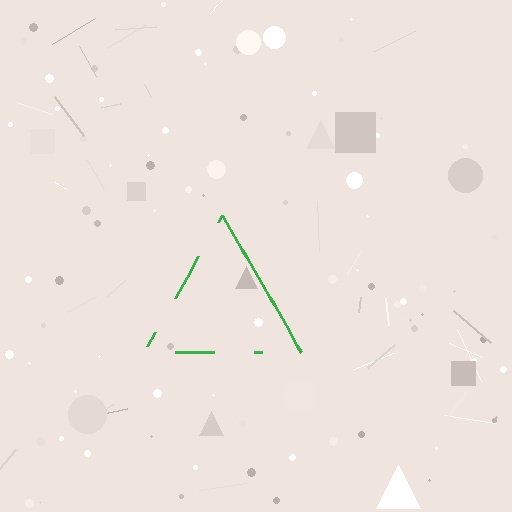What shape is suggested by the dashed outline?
The dashed outline suggests a triangle.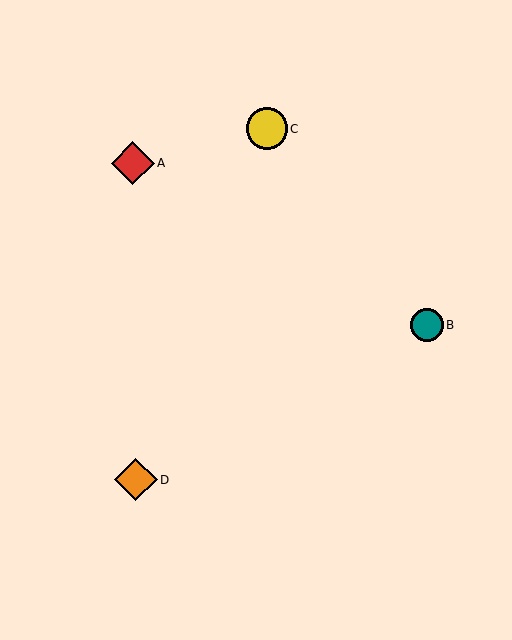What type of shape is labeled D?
Shape D is an orange diamond.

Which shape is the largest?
The red diamond (labeled A) is the largest.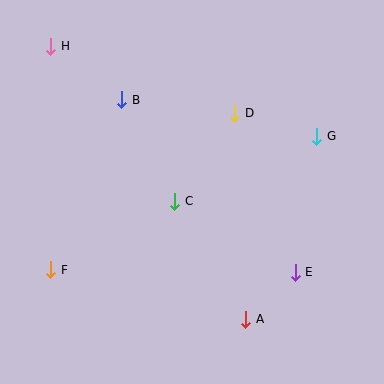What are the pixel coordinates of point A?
Point A is at (246, 319).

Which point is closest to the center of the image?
Point C at (175, 201) is closest to the center.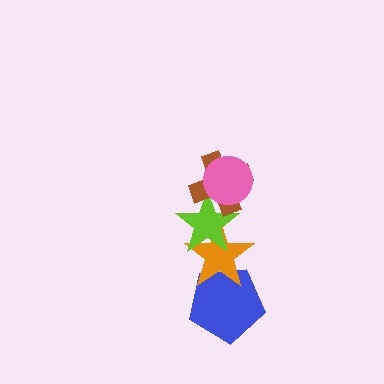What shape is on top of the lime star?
The brown cross is on top of the lime star.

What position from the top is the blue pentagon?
The blue pentagon is 5th from the top.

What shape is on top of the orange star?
The lime star is on top of the orange star.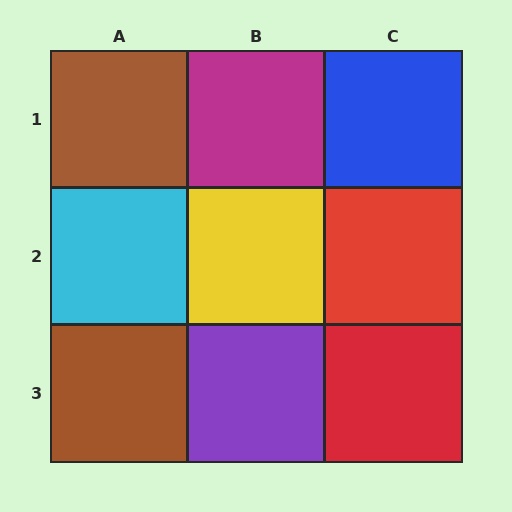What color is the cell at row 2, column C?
Red.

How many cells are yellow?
1 cell is yellow.